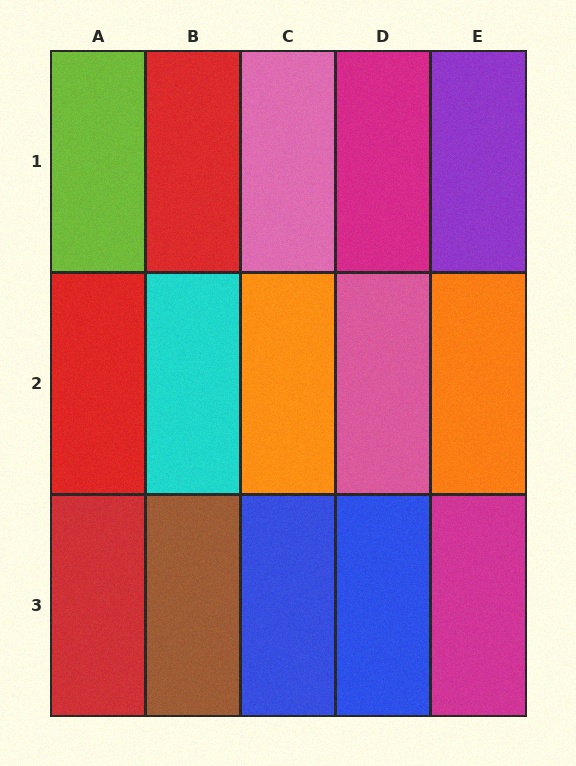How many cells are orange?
2 cells are orange.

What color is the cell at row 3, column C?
Blue.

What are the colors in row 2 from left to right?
Red, cyan, orange, pink, orange.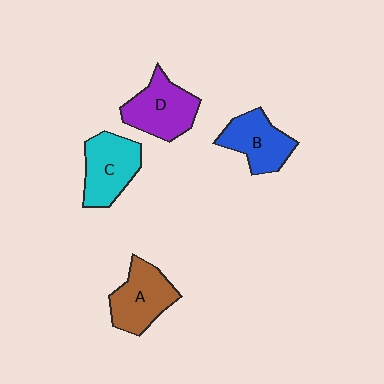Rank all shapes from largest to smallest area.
From largest to smallest: D (purple), C (cyan), A (brown), B (blue).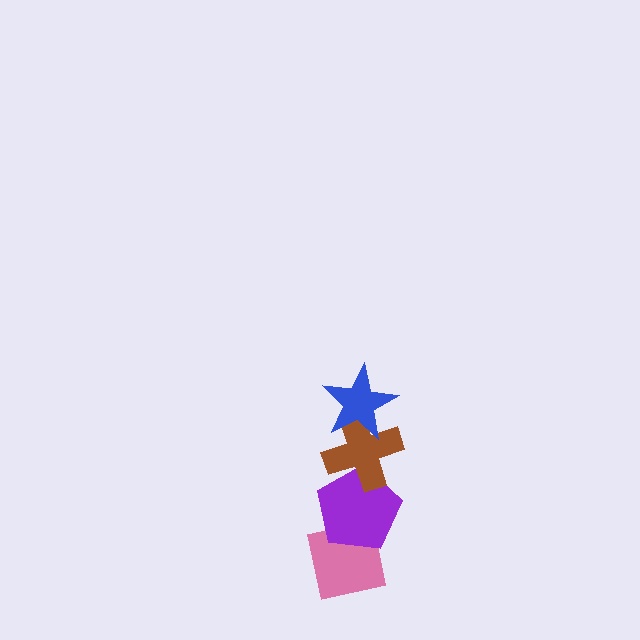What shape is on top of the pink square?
The purple pentagon is on top of the pink square.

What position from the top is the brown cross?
The brown cross is 2nd from the top.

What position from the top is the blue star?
The blue star is 1st from the top.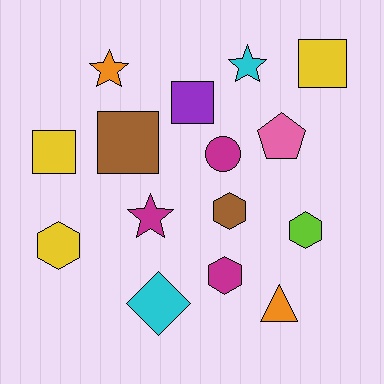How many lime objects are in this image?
There is 1 lime object.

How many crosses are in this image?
There are no crosses.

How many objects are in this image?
There are 15 objects.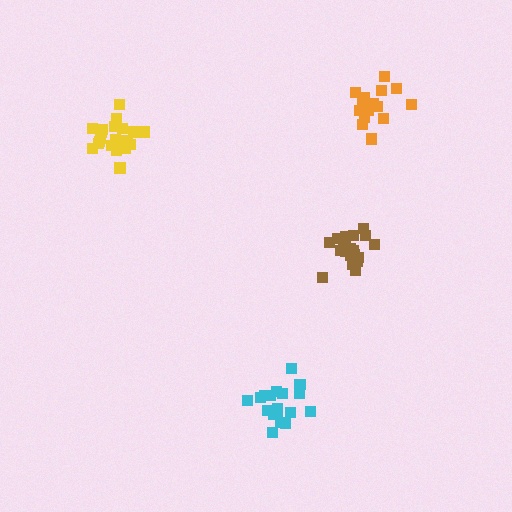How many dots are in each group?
Group 1: 16 dots, Group 2: 20 dots, Group 3: 19 dots, Group 4: 21 dots (76 total).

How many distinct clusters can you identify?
There are 4 distinct clusters.